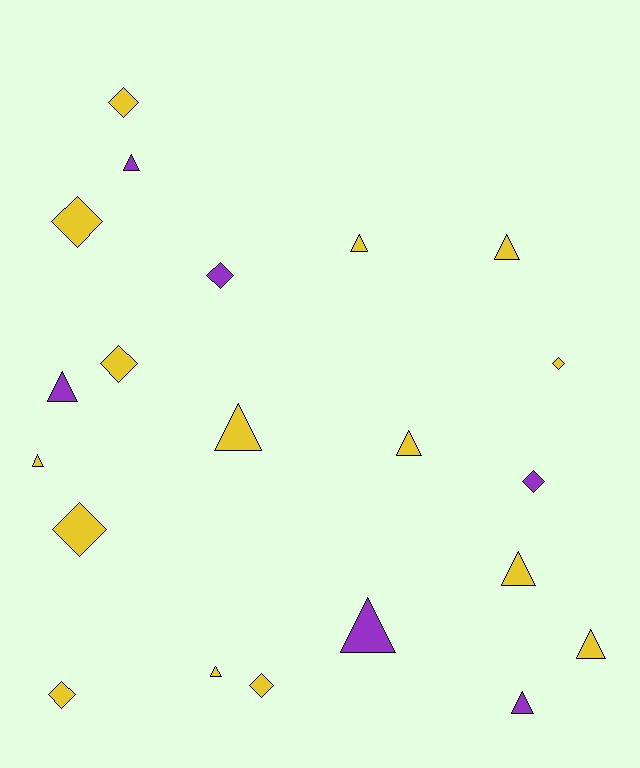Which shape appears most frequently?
Triangle, with 12 objects.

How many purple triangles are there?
There are 4 purple triangles.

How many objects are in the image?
There are 21 objects.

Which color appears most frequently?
Yellow, with 15 objects.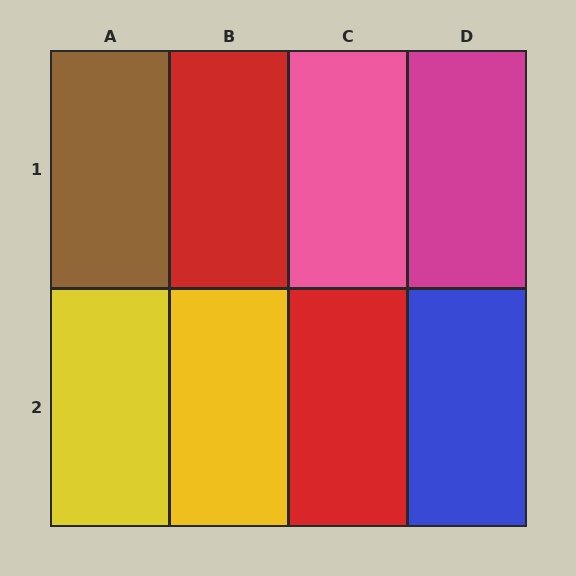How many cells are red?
2 cells are red.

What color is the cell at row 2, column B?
Yellow.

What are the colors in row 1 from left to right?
Brown, red, pink, magenta.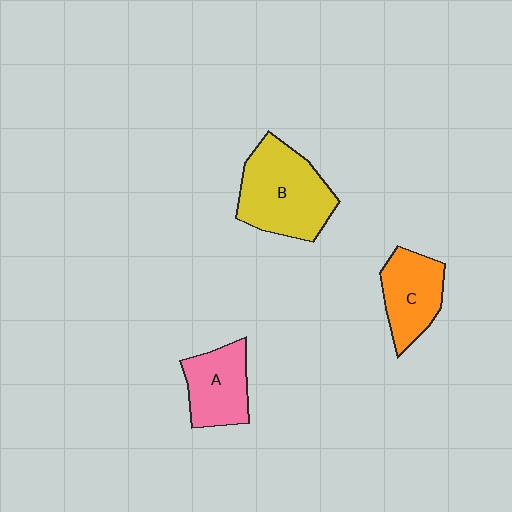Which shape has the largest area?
Shape B (yellow).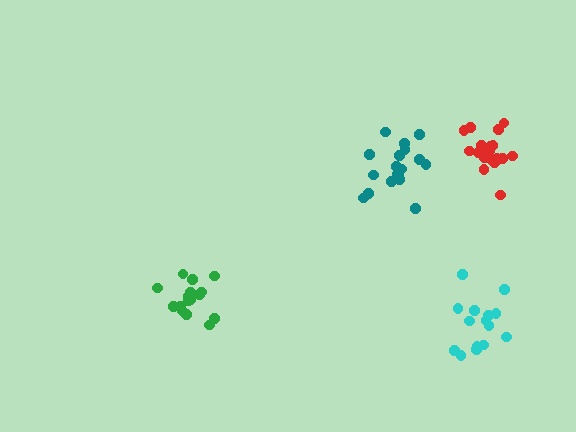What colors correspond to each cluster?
The clusters are colored: red, green, teal, cyan.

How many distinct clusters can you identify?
There are 4 distinct clusters.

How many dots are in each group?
Group 1: 20 dots, Group 2: 16 dots, Group 3: 19 dots, Group 4: 15 dots (70 total).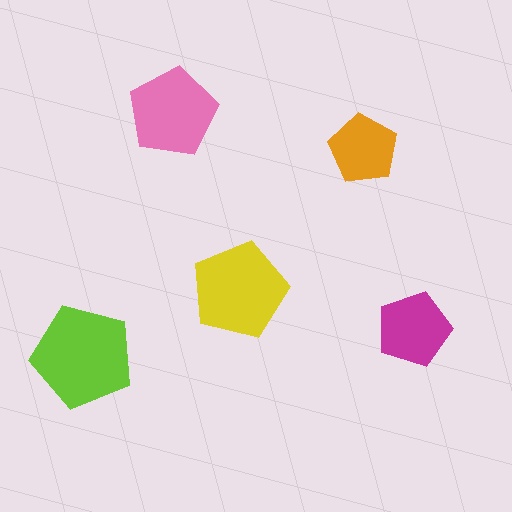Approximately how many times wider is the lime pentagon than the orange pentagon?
About 1.5 times wider.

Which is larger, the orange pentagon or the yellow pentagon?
The yellow one.